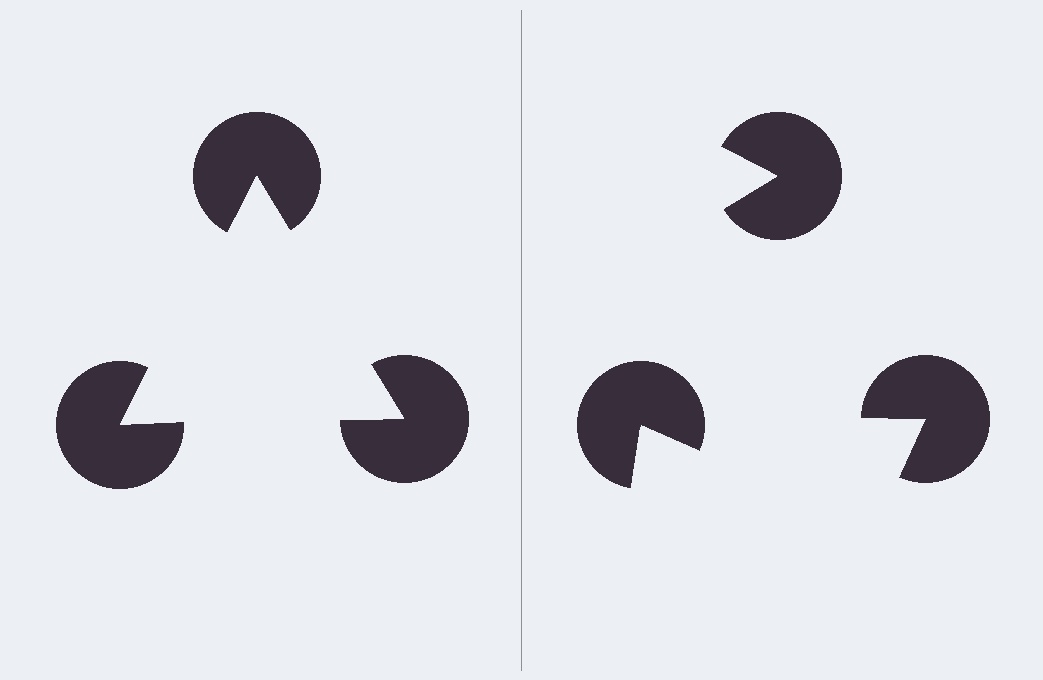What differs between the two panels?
The pac-man discs are positioned identically on both sides; only the wedge orientations differ. On the left they align to a triangle; on the right they are misaligned.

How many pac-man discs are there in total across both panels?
6 — 3 on each side.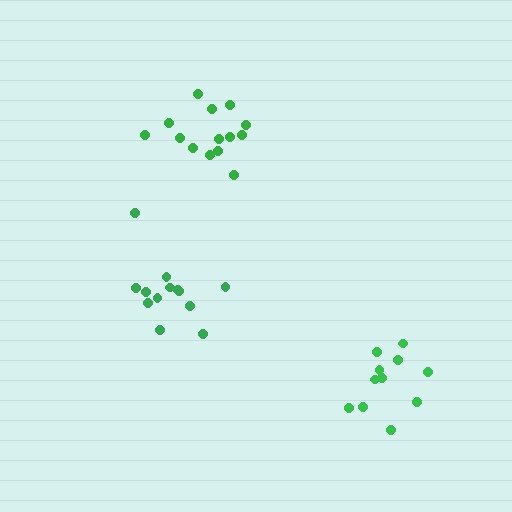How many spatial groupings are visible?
There are 3 spatial groupings.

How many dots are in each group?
Group 1: 13 dots, Group 2: 14 dots, Group 3: 11 dots (38 total).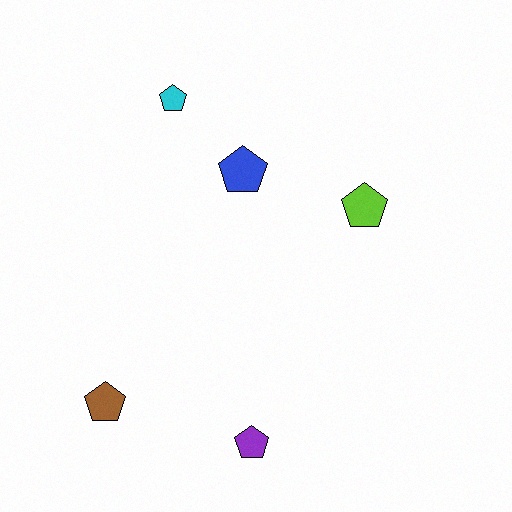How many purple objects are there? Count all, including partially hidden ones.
There is 1 purple object.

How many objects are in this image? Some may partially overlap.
There are 5 objects.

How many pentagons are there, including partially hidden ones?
There are 5 pentagons.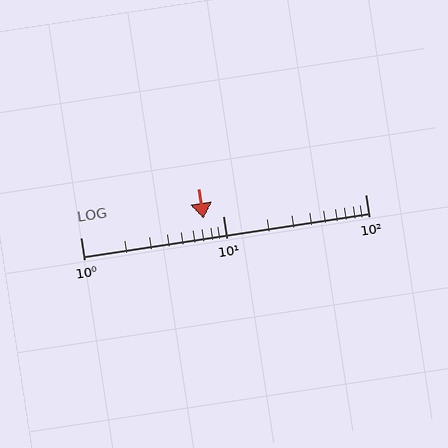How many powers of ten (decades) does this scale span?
The scale spans 2 decades, from 1 to 100.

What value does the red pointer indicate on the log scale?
The pointer indicates approximately 7.3.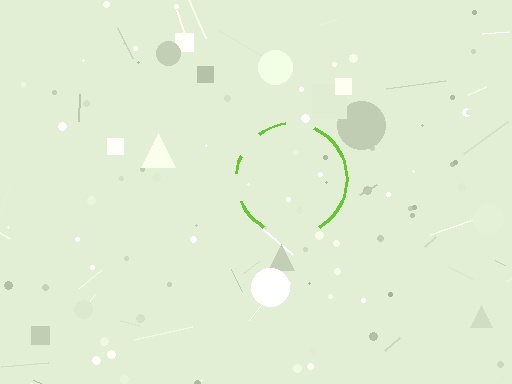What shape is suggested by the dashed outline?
The dashed outline suggests a circle.